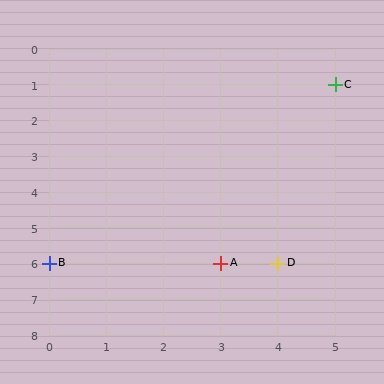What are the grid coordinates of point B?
Point B is at grid coordinates (0, 6).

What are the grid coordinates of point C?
Point C is at grid coordinates (5, 1).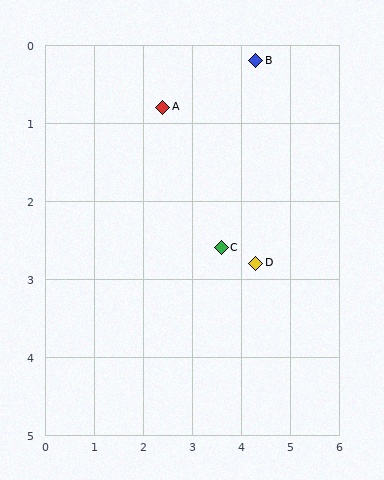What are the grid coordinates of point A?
Point A is at approximately (2.4, 0.8).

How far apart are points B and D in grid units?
Points B and D are about 2.6 grid units apart.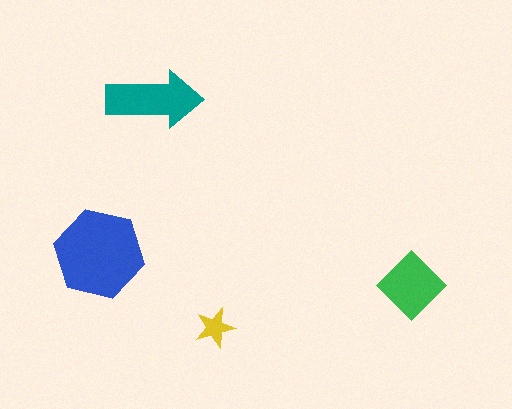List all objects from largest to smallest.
The blue hexagon, the teal arrow, the green diamond, the yellow star.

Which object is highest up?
The teal arrow is topmost.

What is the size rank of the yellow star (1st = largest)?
4th.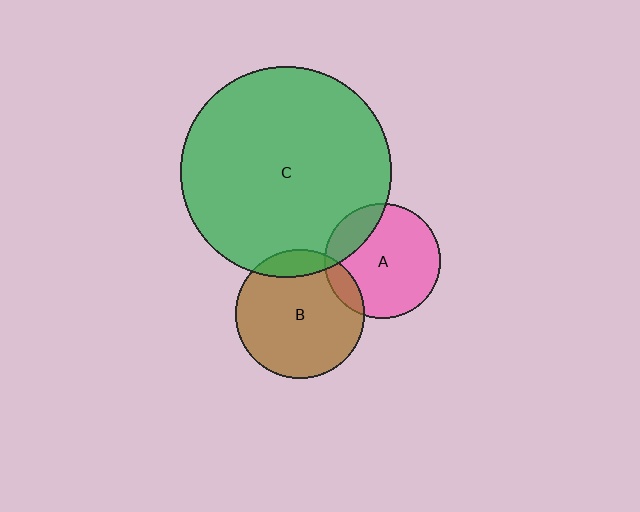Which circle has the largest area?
Circle C (green).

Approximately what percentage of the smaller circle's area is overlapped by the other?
Approximately 20%.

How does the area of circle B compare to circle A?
Approximately 1.2 times.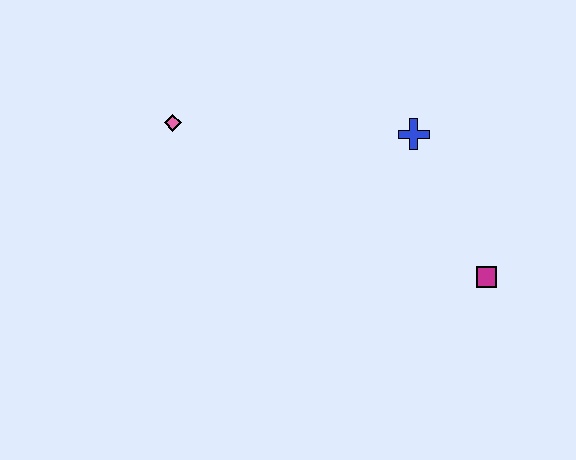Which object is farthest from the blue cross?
The pink diamond is farthest from the blue cross.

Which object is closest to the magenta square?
The blue cross is closest to the magenta square.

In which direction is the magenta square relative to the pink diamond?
The magenta square is to the right of the pink diamond.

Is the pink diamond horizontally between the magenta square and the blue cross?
No